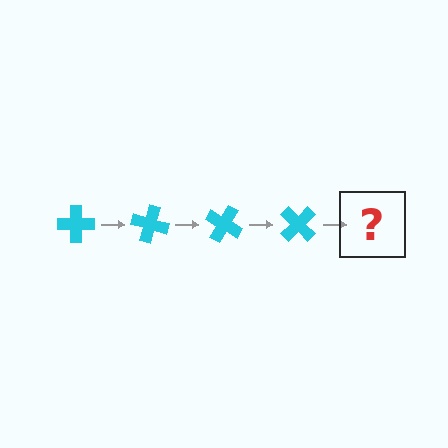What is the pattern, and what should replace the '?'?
The pattern is that the cross rotates 15 degrees each step. The '?' should be a cyan cross rotated 60 degrees.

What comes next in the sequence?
The next element should be a cyan cross rotated 60 degrees.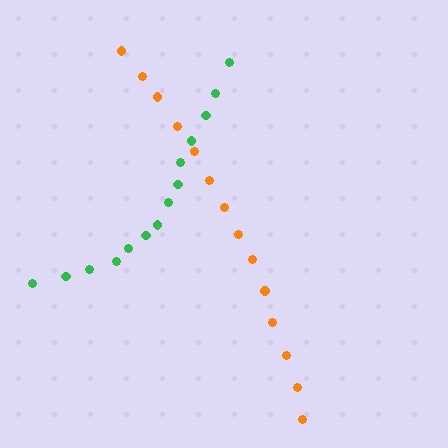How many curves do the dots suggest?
There are 2 distinct paths.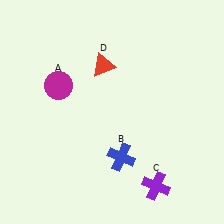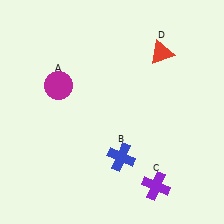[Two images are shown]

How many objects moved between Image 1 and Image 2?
1 object moved between the two images.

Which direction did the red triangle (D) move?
The red triangle (D) moved right.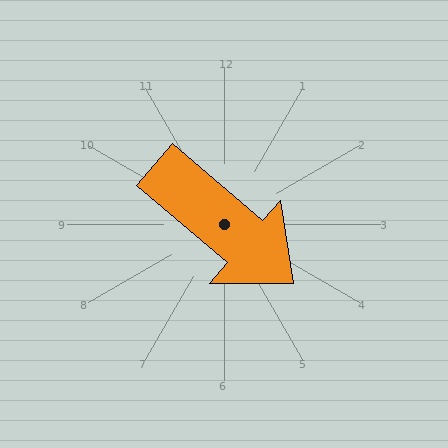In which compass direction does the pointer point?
Southeast.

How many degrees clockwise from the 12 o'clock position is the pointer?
Approximately 130 degrees.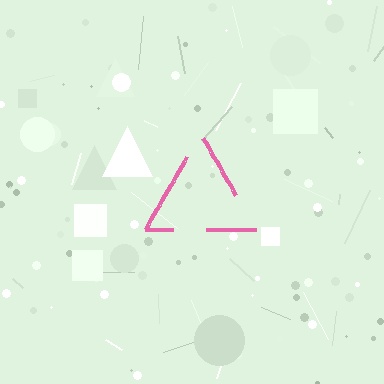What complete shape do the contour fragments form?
The contour fragments form a triangle.